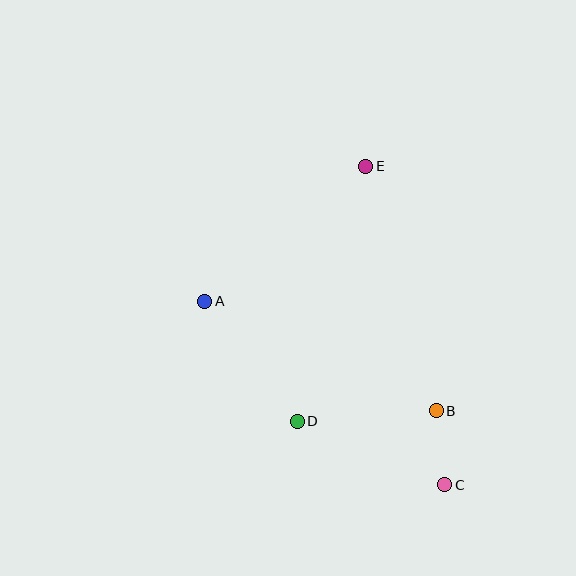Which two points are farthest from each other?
Points C and E are farthest from each other.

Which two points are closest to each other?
Points B and C are closest to each other.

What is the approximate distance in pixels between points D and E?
The distance between D and E is approximately 264 pixels.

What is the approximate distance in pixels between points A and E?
The distance between A and E is approximately 210 pixels.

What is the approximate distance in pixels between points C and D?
The distance between C and D is approximately 160 pixels.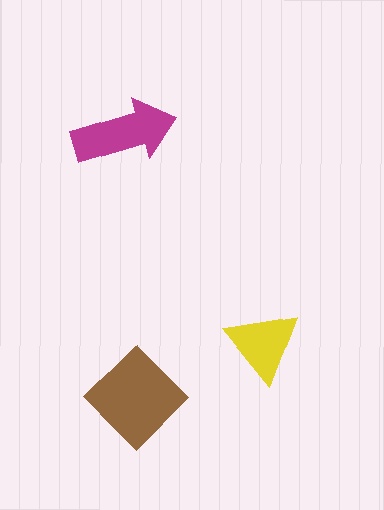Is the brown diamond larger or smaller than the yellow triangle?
Larger.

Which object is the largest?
The brown diamond.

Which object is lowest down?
The brown diamond is bottommost.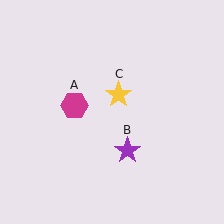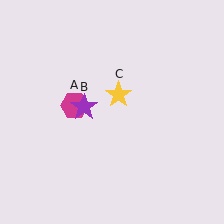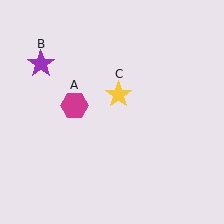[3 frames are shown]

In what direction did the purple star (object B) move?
The purple star (object B) moved up and to the left.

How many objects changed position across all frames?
1 object changed position: purple star (object B).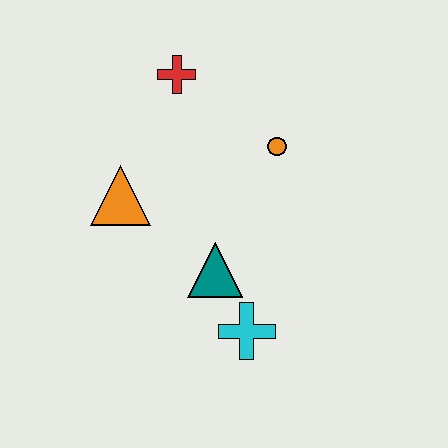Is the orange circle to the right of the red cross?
Yes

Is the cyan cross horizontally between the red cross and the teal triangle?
No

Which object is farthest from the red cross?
The cyan cross is farthest from the red cross.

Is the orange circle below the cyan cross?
No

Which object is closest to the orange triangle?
The teal triangle is closest to the orange triangle.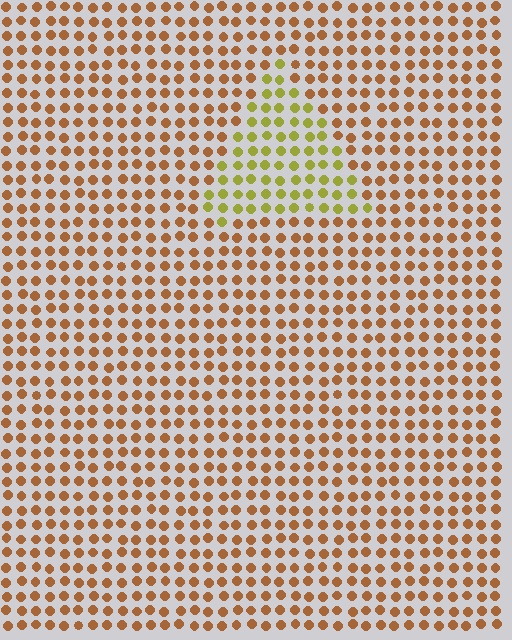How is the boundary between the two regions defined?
The boundary is defined purely by a slight shift in hue (about 42 degrees). Spacing, size, and orientation are identical on both sides.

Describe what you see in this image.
The image is filled with small brown elements in a uniform arrangement. A triangle-shaped region is visible where the elements are tinted to a slightly different hue, forming a subtle color boundary.